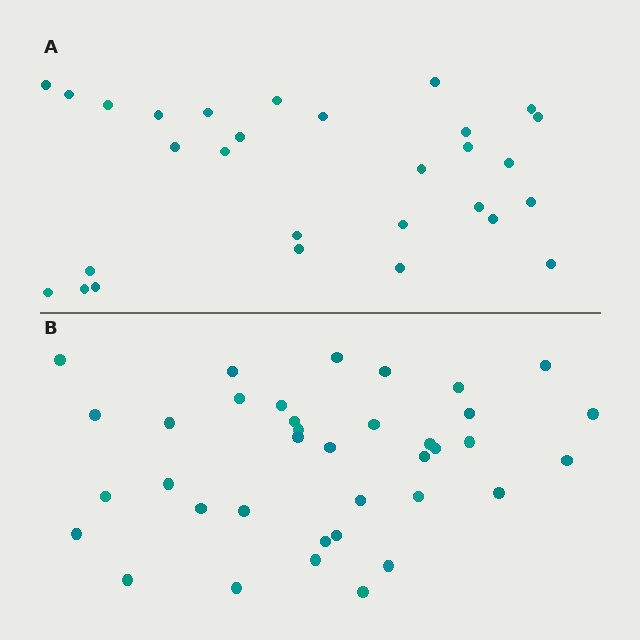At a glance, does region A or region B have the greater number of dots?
Region B (the bottom region) has more dots.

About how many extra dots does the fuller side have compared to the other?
Region B has roughly 8 or so more dots than region A.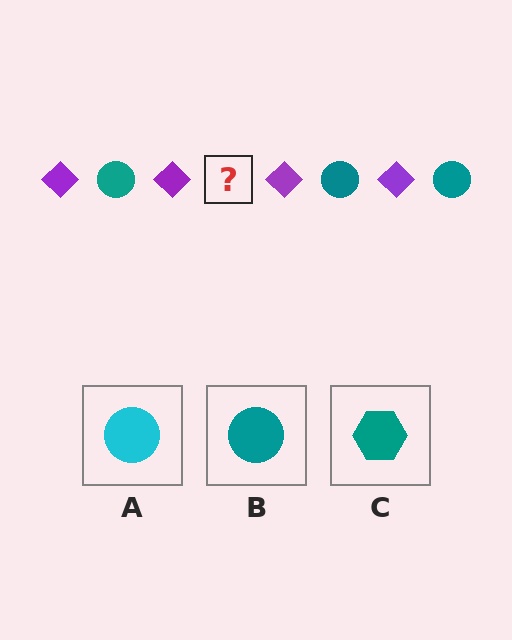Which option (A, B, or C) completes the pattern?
B.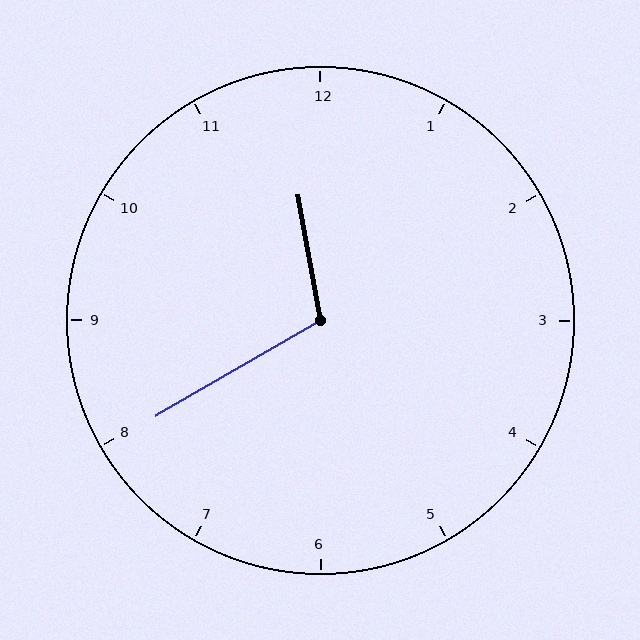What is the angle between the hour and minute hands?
Approximately 110 degrees.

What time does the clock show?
11:40.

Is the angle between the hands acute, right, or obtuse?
It is obtuse.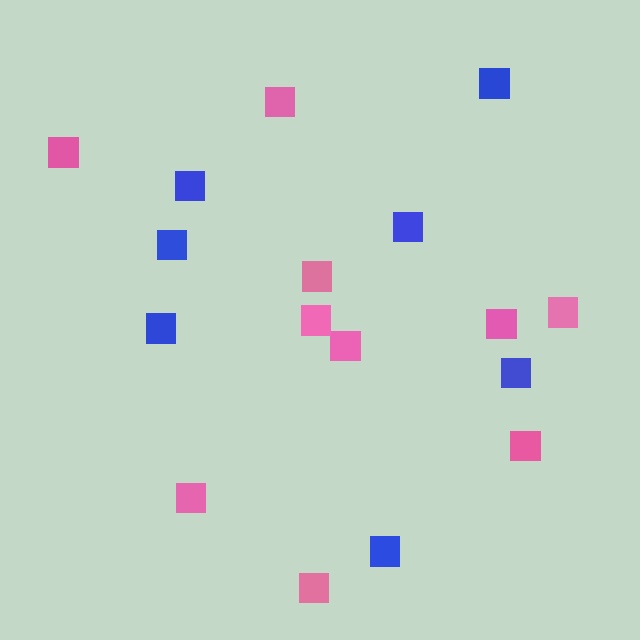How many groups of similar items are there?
There are 2 groups: one group of pink squares (10) and one group of blue squares (7).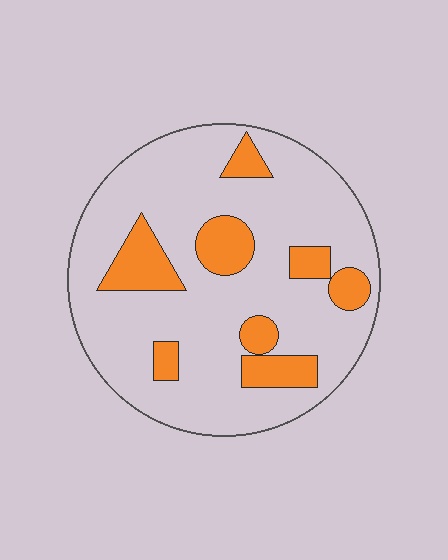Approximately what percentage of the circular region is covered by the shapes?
Approximately 20%.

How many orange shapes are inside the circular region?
8.